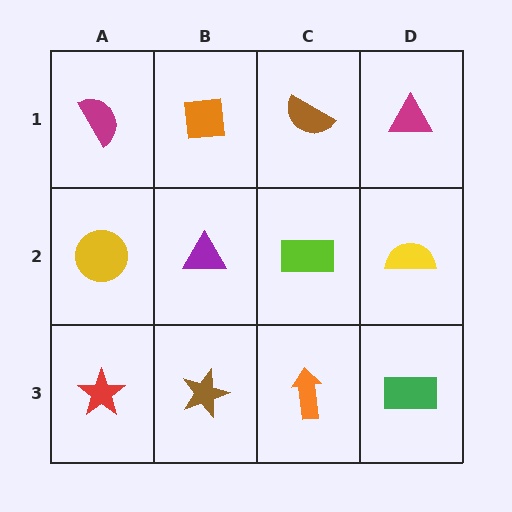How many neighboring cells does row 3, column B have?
3.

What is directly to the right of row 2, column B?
A lime rectangle.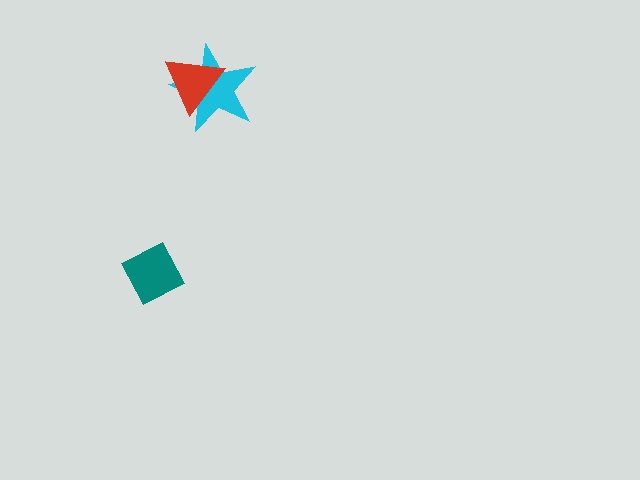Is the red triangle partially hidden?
No, no other shape covers it.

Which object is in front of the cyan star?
The red triangle is in front of the cyan star.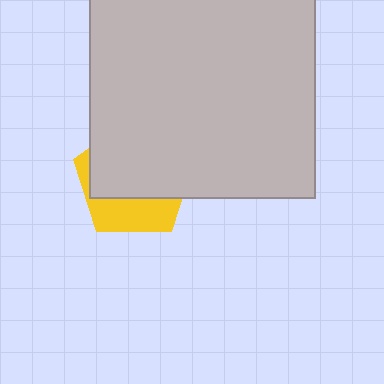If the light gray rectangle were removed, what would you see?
You would see the complete yellow pentagon.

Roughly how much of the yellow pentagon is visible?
A small part of it is visible (roughly 33%).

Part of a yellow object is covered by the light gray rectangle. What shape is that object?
It is a pentagon.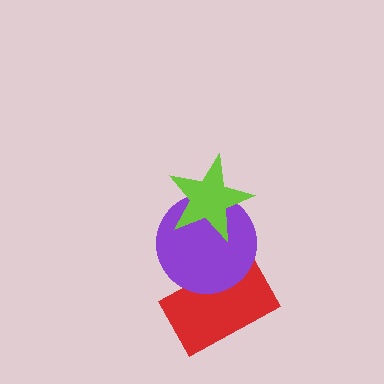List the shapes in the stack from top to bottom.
From top to bottom: the lime star, the purple circle, the red rectangle.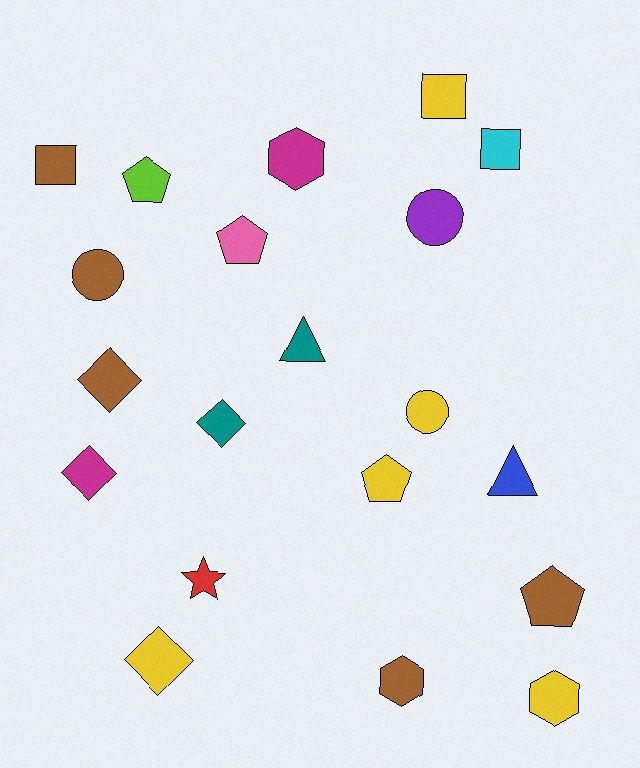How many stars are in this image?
There is 1 star.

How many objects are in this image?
There are 20 objects.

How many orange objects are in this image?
There are no orange objects.